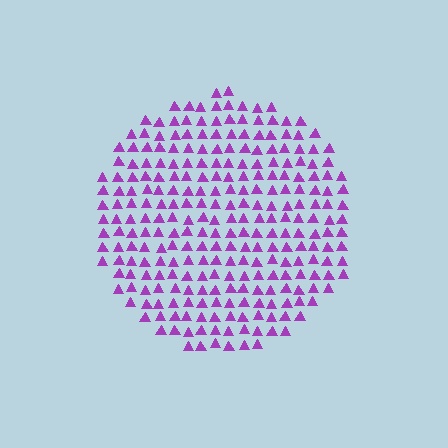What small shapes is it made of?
It is made of small triangles.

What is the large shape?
The large shape is a circle.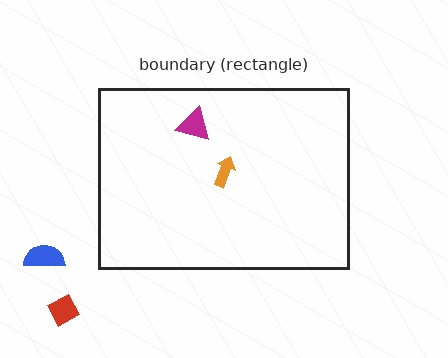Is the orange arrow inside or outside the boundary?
Inside.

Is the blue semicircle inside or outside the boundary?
Outside.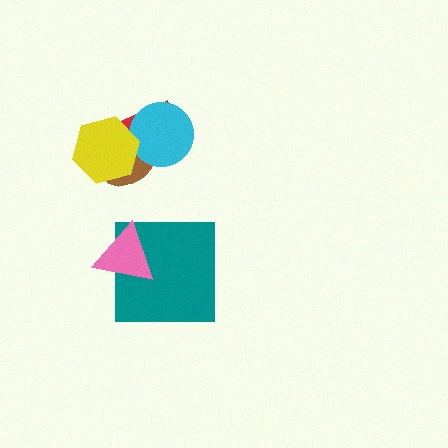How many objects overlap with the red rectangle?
3 objects overlap with the red rectangle.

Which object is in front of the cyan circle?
The yellow hexagon is in front of the cyan circle.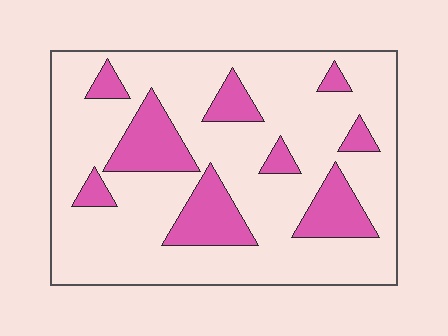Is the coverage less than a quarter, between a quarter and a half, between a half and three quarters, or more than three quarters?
Less than a quarter.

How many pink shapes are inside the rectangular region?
9.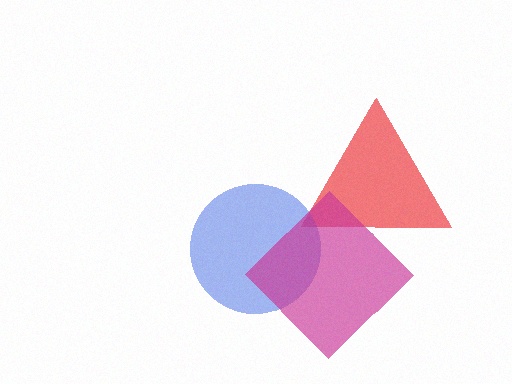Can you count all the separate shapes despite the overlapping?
Yes, there are 3 separate shapes.